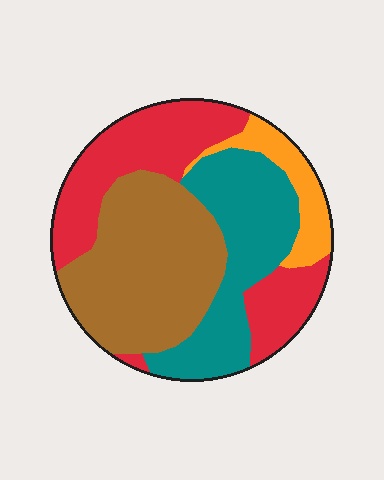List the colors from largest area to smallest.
From largest to smallest: brown, red, teal, orange.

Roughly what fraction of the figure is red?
Red takes up about one third (1/3) of the figure.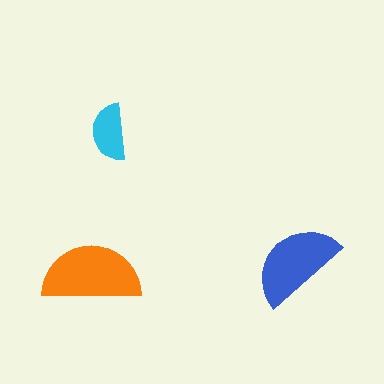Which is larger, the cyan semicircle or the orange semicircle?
The orange one.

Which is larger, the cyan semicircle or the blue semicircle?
The blue one.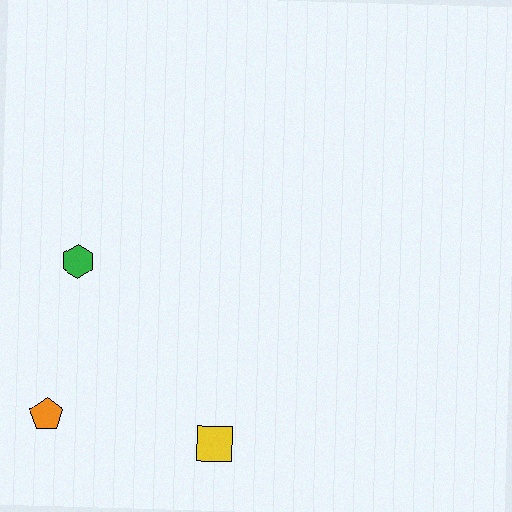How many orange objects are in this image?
There is 1 orange object.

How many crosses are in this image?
There are no crosses.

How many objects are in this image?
There are 3 objects.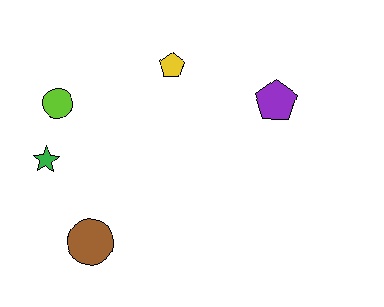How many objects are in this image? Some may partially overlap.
There are 5 objects.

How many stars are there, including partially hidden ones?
There is 1 star.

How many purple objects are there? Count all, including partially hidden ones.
There is 1 purple object.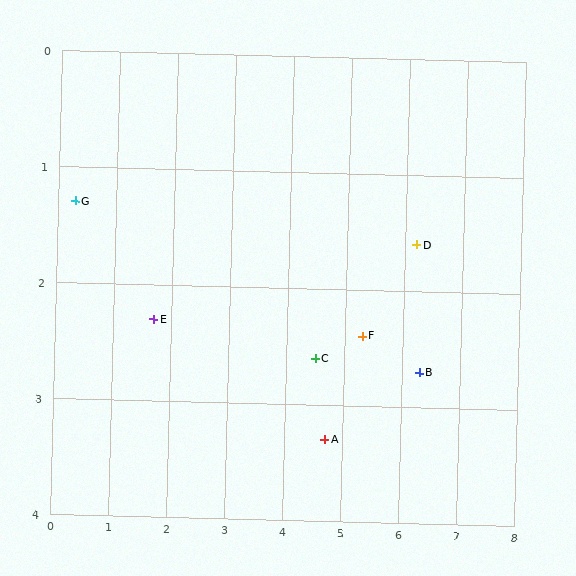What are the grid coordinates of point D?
Point D is at approximately (6.2, 1.6).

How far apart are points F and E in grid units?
Points F and E are about 3.6 grid units apart.